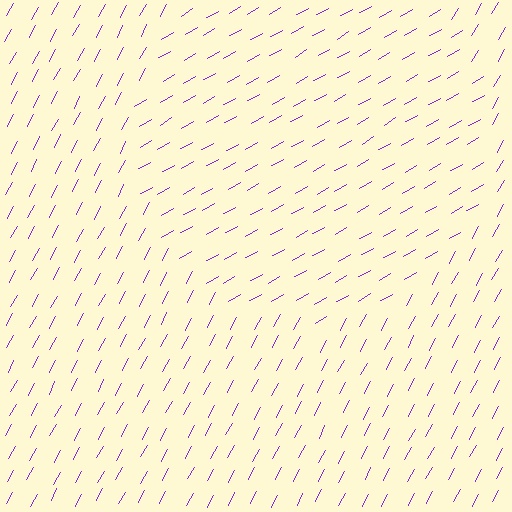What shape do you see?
I see a circle.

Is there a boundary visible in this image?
Yes, there is a texture boundary formed by a change in line orientation.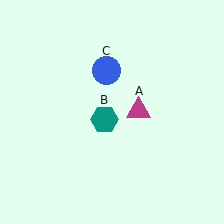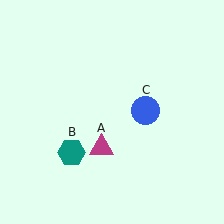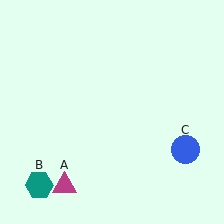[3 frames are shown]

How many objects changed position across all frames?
3 objects changed position: magenta triangle (object A), teal hexagon (object B), blue circle (object C).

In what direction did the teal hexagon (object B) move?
The teal hexagon (object B) moved down and to the left.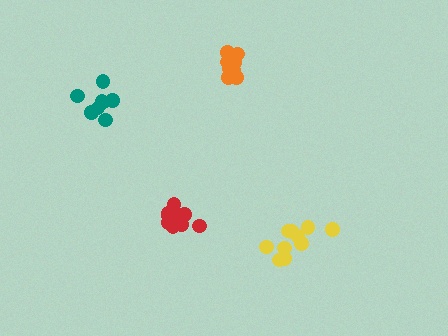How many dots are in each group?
Group 1: 9 dots, Group 2: 11 dots, Group 3: 8 dots, Group 4: 11 dots (39 total).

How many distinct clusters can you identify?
There are 4 distinct clusters.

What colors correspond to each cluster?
The clusters are colored: orange, red, teal, yellow.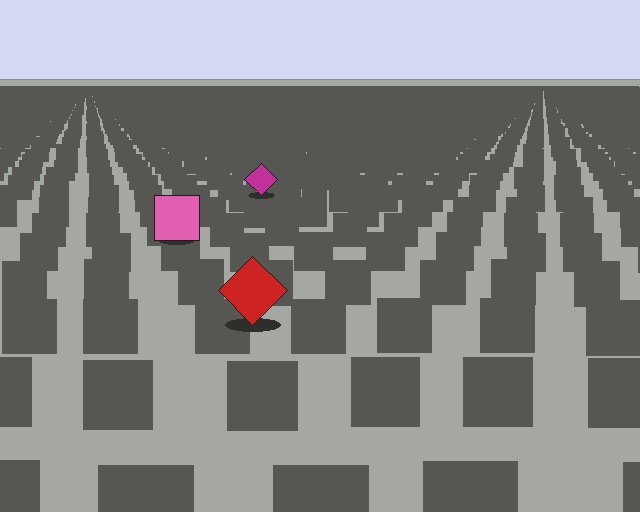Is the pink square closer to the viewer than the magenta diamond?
Yes. The pink square is closer — you can tell from the texture gradient: the ground texture is coarser near it.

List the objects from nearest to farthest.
From nearest to farthest: the red diamond, the pink square, the magenta diamond.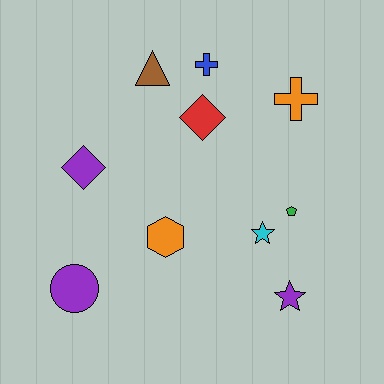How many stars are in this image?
There are 2 stars.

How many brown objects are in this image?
There is 1 brown object.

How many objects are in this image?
There are 10 objects.